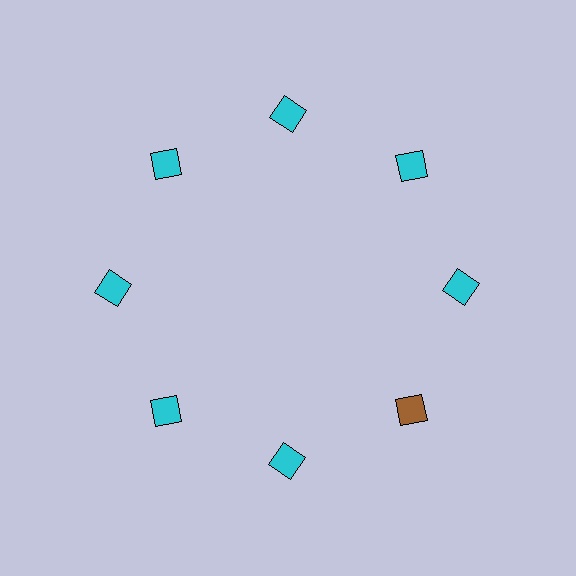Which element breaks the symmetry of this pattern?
The brown square at roughly the 4 o'clock position breaks the symmetry. All other shapes are cyan squares.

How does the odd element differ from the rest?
It has a different color: brown instead of cyan.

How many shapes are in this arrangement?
There are 8 shapes arranged in a ring pattern.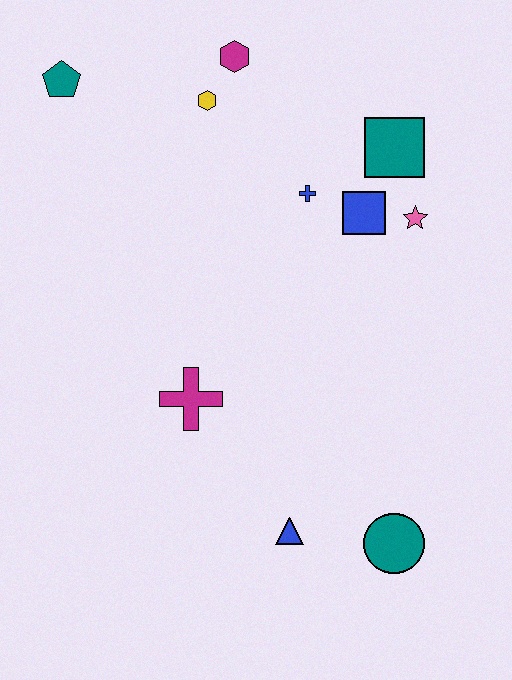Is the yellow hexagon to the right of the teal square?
No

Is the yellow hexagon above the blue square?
Yes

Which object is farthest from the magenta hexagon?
The teal circle is farthest from the magenta hexagon.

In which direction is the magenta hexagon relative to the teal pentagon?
The magenta hexagon is to the right of the teal pentagon.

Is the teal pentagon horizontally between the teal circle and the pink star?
No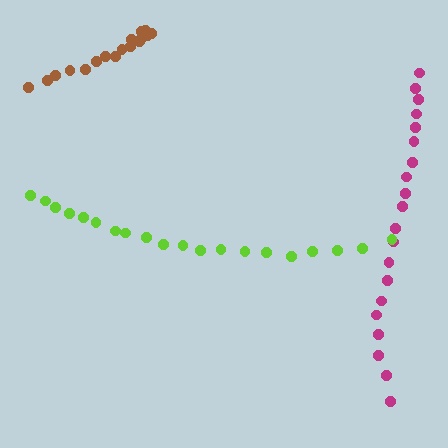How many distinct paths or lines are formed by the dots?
There are 3 distinct paths.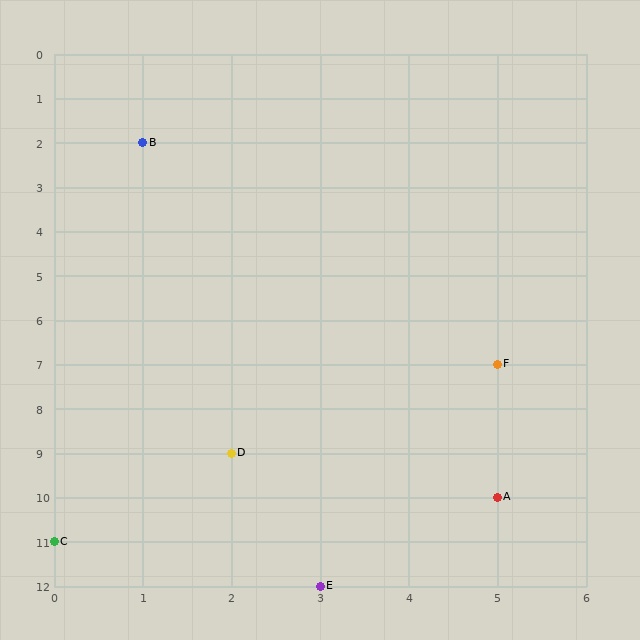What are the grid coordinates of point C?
Point C is at grid coordinates (0, 11).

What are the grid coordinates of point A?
Point A is at grid coordinates (5, 10).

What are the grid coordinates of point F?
Point F is at grid coordinates (5, 7).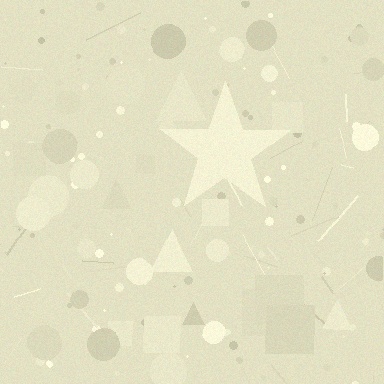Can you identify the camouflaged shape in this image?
The camouflaged shape is a star.